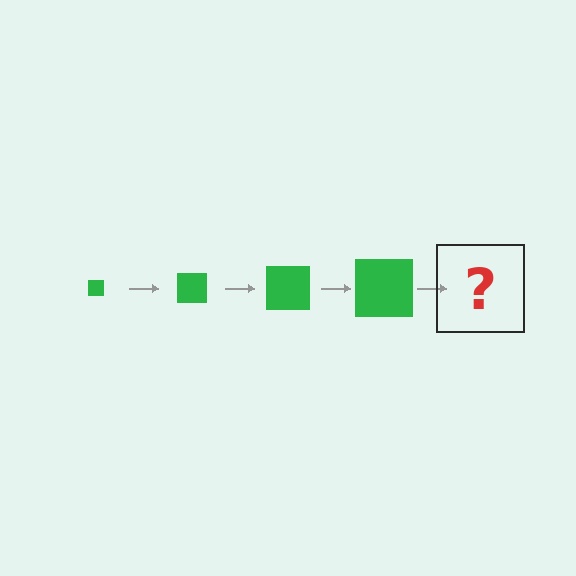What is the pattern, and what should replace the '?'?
The pattern is that the square gets progressively larger each step. The '?' should be a green square, larger than the previous one.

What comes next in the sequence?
The next element should be a green square, larger than the previous one.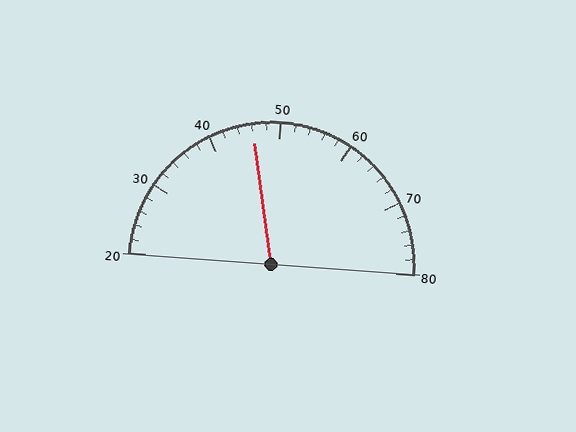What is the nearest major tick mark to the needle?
The nearest major tick mark is 50.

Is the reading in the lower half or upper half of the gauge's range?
The reading is in the lower half of the range (20 to 80).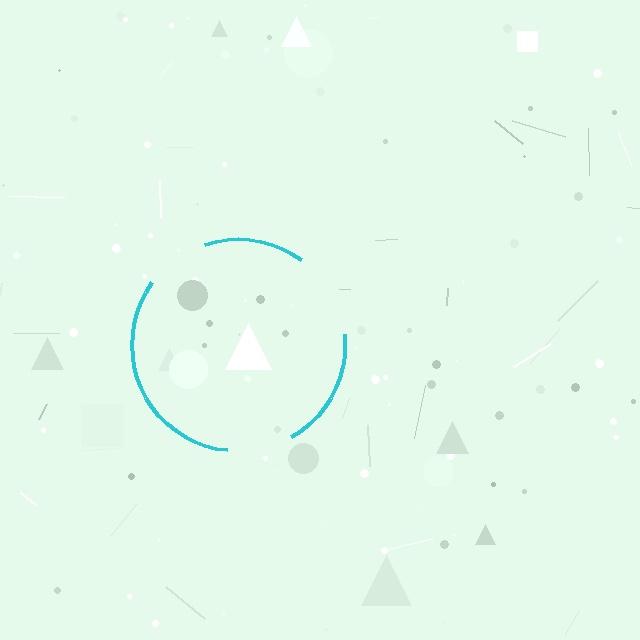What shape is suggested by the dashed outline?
The dashed outline suggests a circle.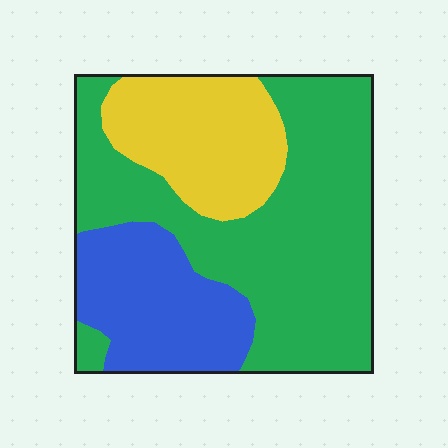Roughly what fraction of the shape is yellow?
Yellow takes up less than a quarter of the shape.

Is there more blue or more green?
Green.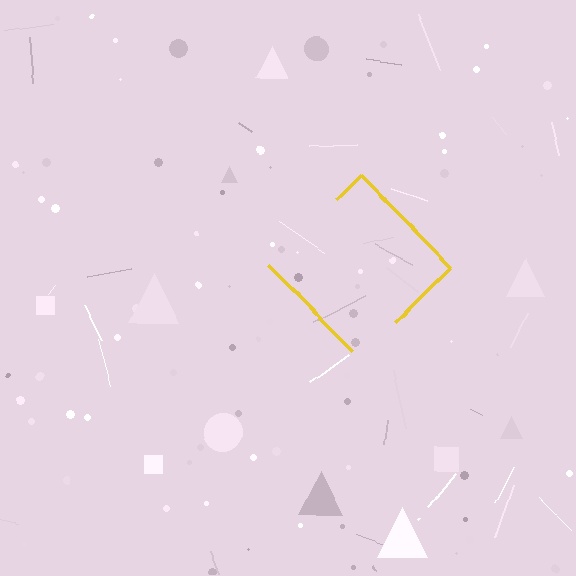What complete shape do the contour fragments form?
The contour fragments form a diamond.